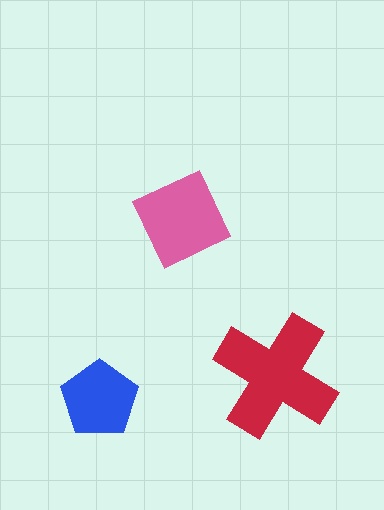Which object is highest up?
The pink diamond is topmost.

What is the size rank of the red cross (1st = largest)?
1st.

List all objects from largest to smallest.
The red cross, the pink diamond, the blue pentagon.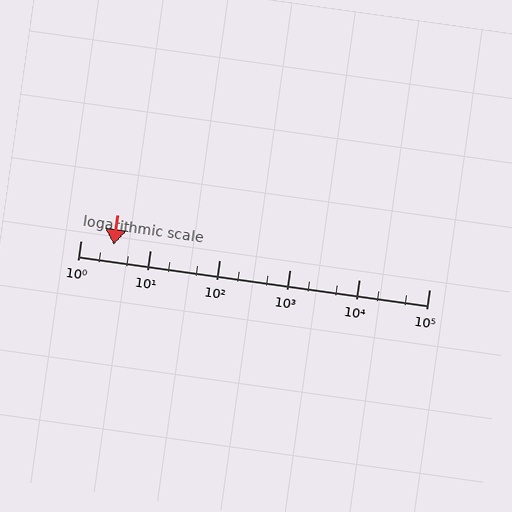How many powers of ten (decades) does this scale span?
The scale spans 5 decades, from 1 to 100000.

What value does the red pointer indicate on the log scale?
The pointer indicates approximately 3.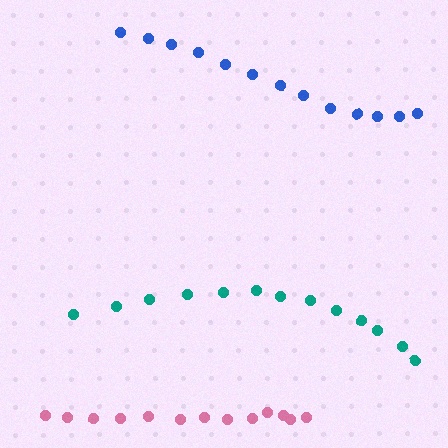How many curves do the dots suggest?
There are 3 distinct paths.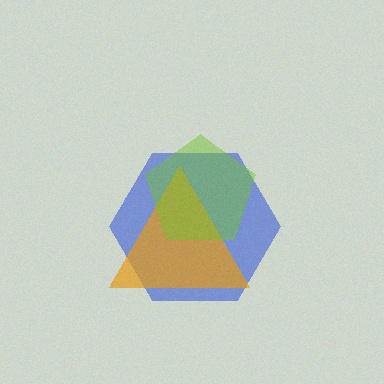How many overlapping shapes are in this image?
There are 3 overlapping shapes in the image.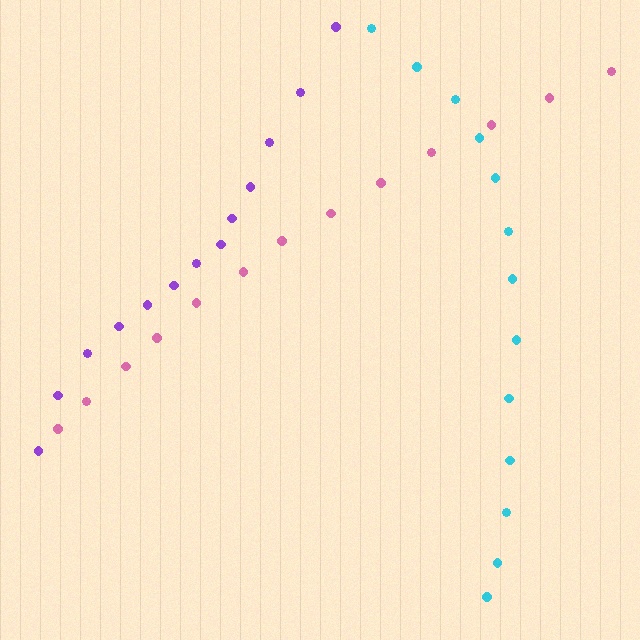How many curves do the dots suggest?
There are 3 distinct paths.